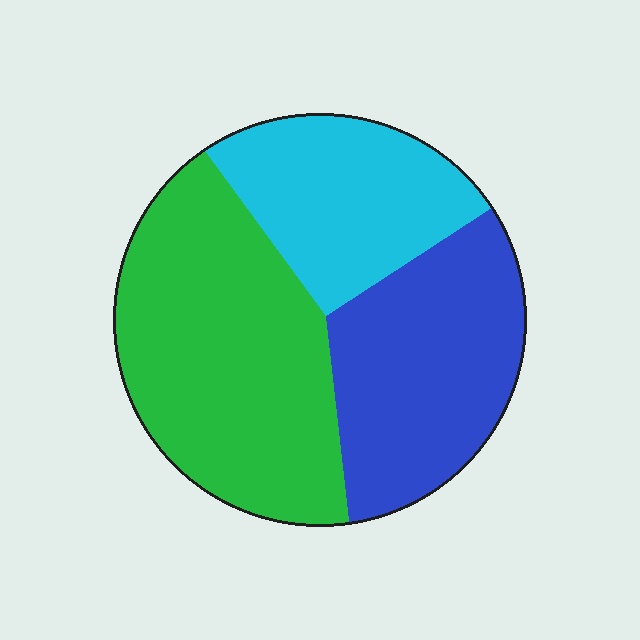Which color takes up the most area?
Green, at roughly 45%.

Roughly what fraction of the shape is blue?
Blue takes up about one third (1/3) of the shape.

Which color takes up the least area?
Cyan, at roughly 25%.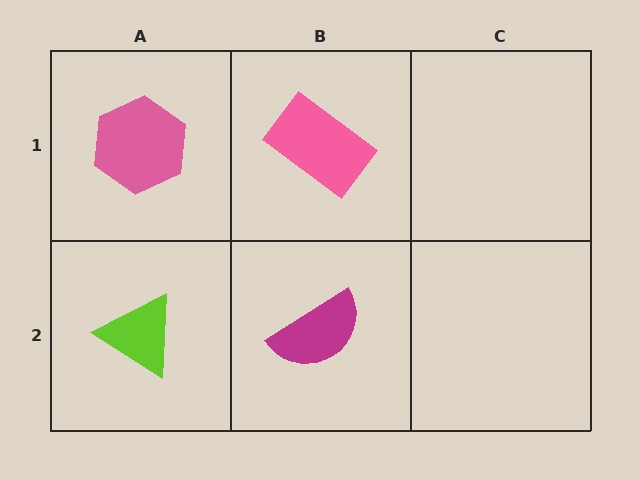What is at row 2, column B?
A magenta semicircle.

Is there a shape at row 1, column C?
No, that cell is empty.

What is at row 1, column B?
A pink rectangle.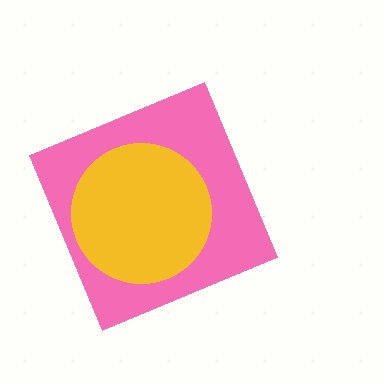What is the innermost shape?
The yellow circle.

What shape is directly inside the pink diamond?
The yellow circle.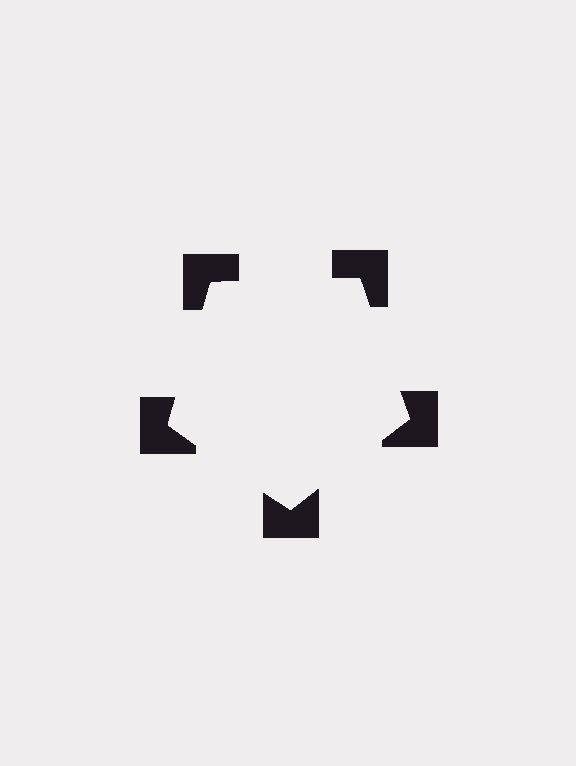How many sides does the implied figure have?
5 sides.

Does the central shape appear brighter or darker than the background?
It typically appears slightly brighter than the background, even though no actual brightness change is drawn.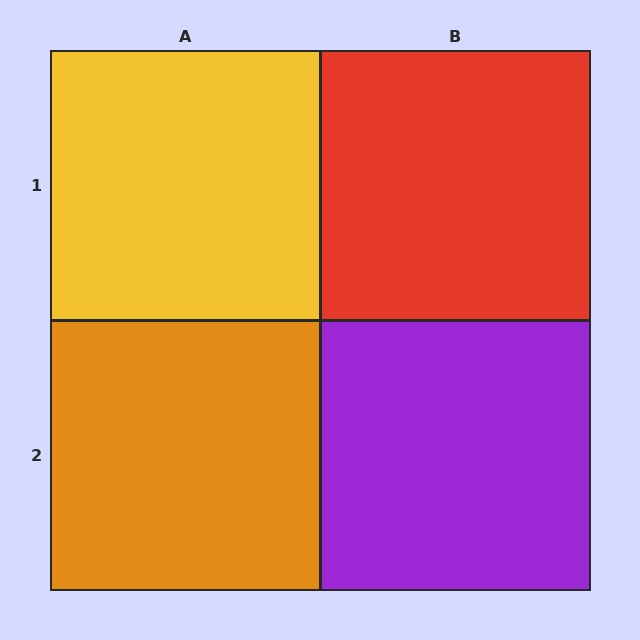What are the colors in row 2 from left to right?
Orange, purple.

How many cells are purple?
1 cell is purple.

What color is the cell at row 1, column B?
Red.